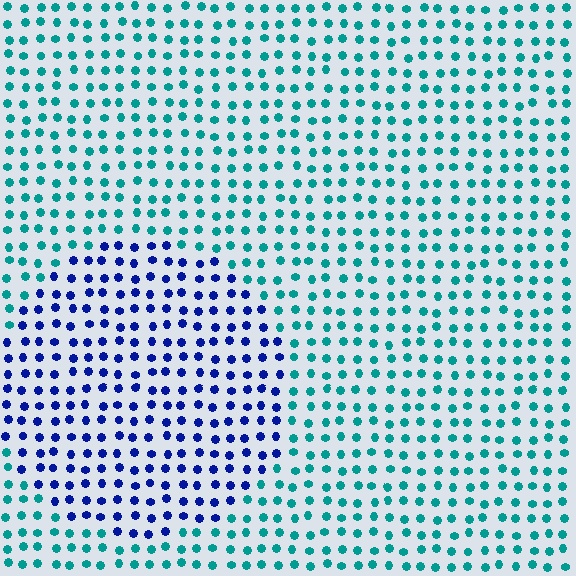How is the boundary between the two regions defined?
The boundary is defined purely by a slight shift in hue (about 56 degrees). Spacing, size, and orientation are identical on both sides.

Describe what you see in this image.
The image is filled with small teal elements in a uniform arrangement. A circle-shaped region is visible where the elements are tinted to a slightly different hue, forming a subtle color boundary.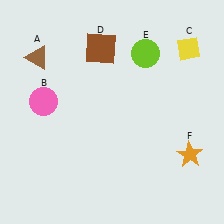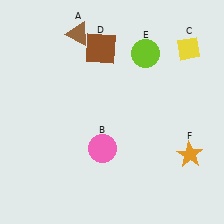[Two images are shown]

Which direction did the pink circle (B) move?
The pink circle (B) moved right.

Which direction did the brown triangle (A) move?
The brown triangle (A) moved right.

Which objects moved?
The objects that moved are: the brown triangle (A), the pink circle (B).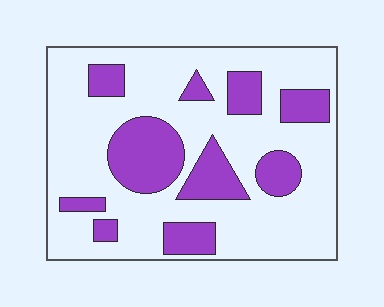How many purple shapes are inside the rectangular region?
10.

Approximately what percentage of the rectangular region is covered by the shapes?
Approximately 25%.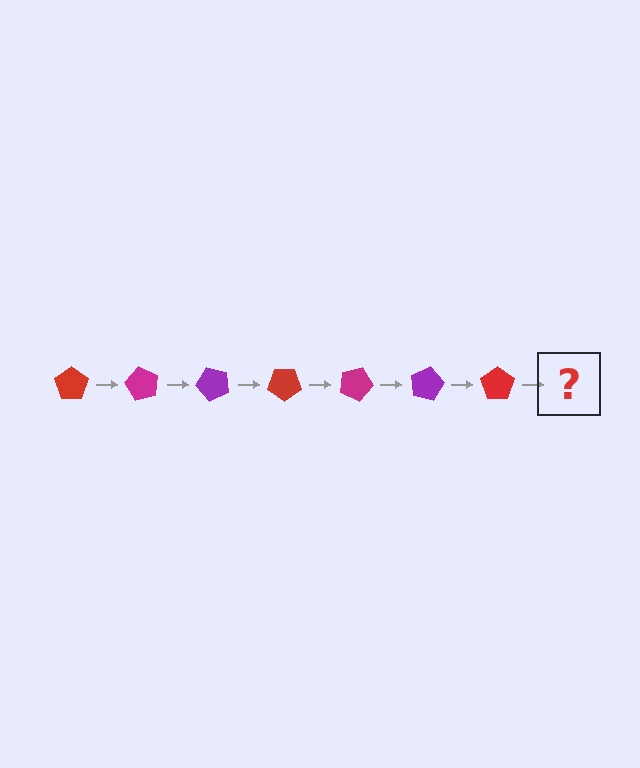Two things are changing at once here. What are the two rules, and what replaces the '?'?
The two rules are that it rotates 60 degrees each step and the color cycles through red, magenta, and purple. The '?' should be a magenta pentagon, rotated 420 degrees from the start.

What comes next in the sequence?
The next element should be a magenta pentagon, rotated 420 degrees from the start.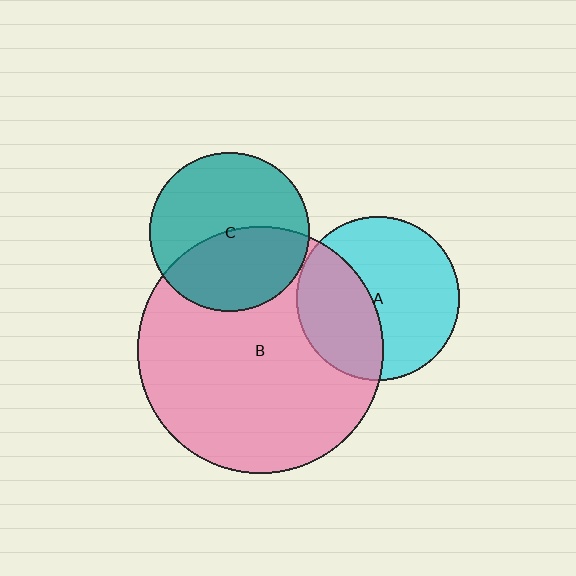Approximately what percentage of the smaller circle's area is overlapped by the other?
Approximately 45%.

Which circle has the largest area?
Circle B (pink).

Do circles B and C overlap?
Yes.